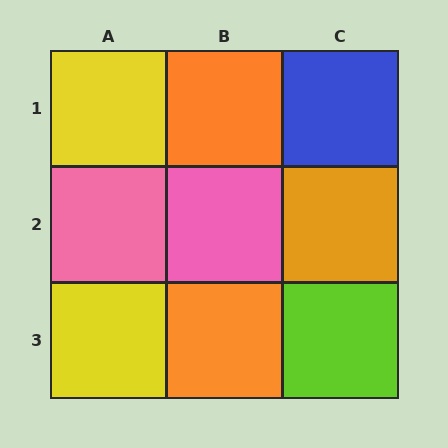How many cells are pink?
2 cells are pink.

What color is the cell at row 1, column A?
Yellow.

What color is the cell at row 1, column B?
Orange.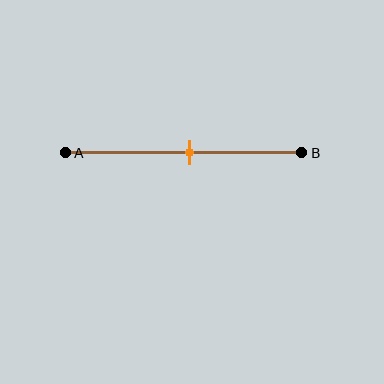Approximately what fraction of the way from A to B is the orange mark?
The orange mark is approximately 55% of the way from A to B.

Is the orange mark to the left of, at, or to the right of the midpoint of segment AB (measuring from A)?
The orange mark is approximately at the midpoint of segment AB.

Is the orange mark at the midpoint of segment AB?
Yes, the mark is approximately at the midpoint.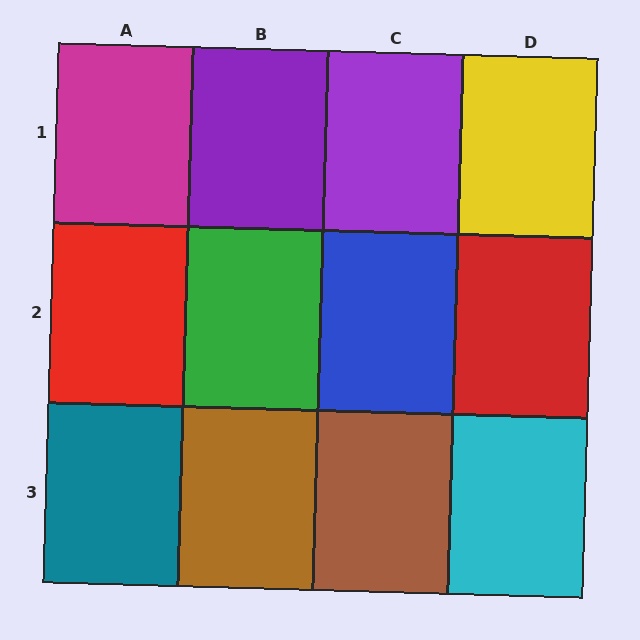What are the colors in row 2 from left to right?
Red, green, blue, red.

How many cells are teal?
1 cell is teal.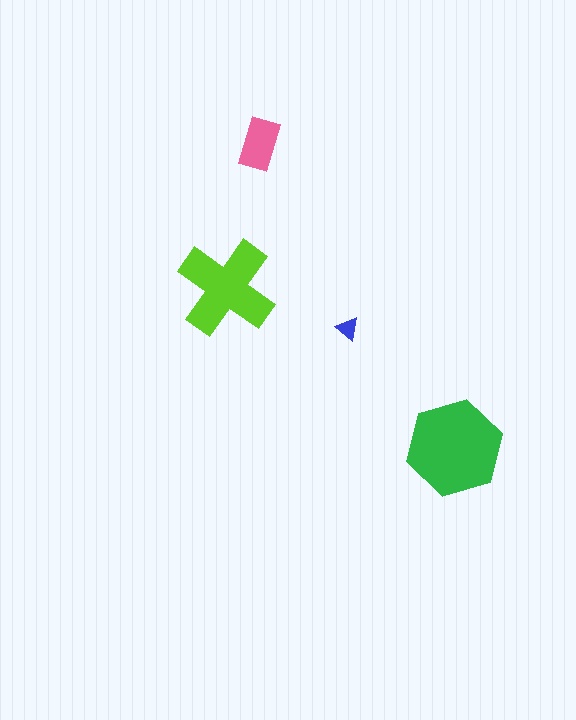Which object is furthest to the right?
The green hexagon is rightmost.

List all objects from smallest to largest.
The blue triangle, the pink rectangle, the lime cross, the green hexagon.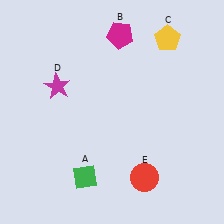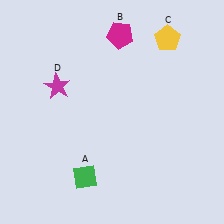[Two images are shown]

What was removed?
The red circle (E) was removed in Image 2.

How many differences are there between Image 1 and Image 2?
There is 1 difference between the two images.